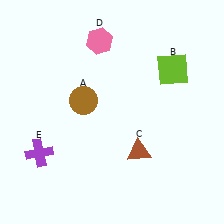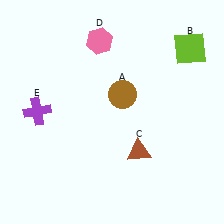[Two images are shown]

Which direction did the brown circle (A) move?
The brown circle (A) moved right.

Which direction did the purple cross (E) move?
The purple cross (E) moved up.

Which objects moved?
The objects that moved are: the brown circle (A), the lime square (B), the purple cross (E).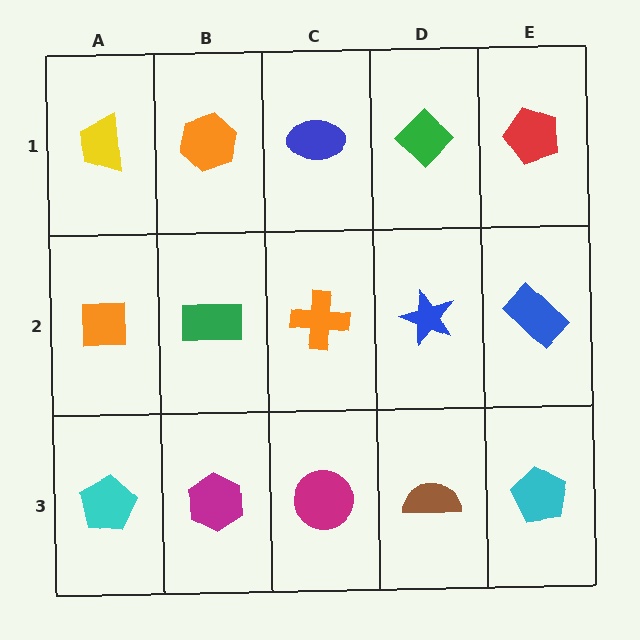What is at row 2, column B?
A green rectangle.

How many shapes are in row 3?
5 shapes.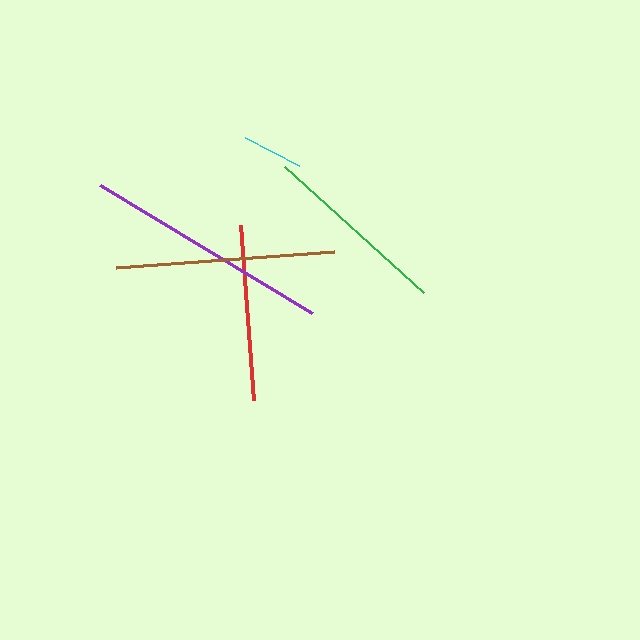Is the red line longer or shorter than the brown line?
The brown line is longer than the red line.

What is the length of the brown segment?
The brown segment is approximately 219 pixels long.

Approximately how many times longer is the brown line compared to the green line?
The brown line is approximately 1.2 times the length of the green line.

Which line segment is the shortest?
The cyan line is the shortest at approximately 61 pixels.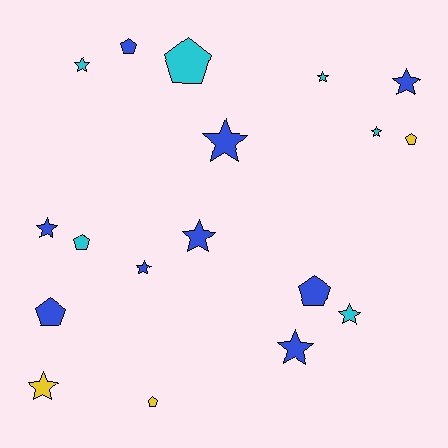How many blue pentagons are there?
There are 3 blue pentagons.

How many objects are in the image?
There are 18 objects.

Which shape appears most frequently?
Star, with 11 objects.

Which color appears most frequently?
Blue, with 9 objects.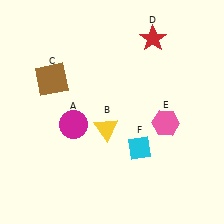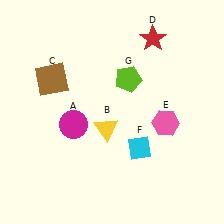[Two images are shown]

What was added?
A lime pentagon (G) was added in Image 2.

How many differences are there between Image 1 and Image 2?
There is 1 difference between the two images.